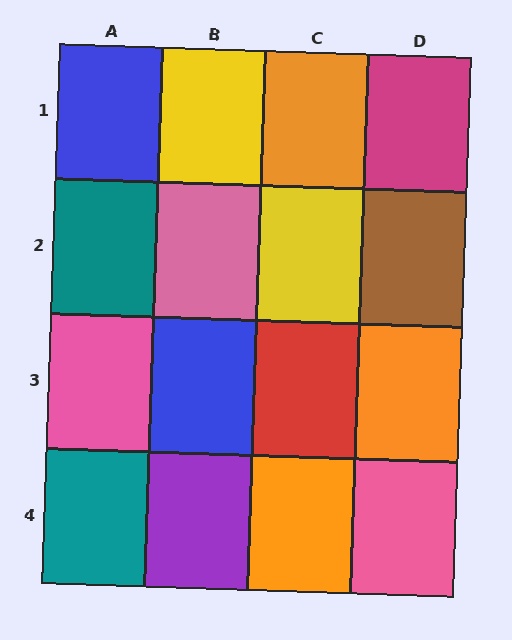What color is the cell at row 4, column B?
Purple.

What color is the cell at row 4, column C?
Orange.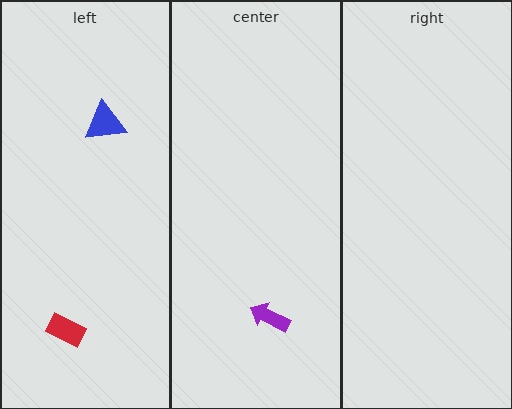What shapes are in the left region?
The blue triangle, the red rectangle.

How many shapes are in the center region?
1.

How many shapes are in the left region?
2.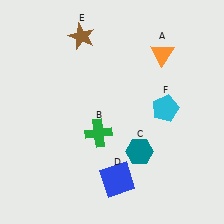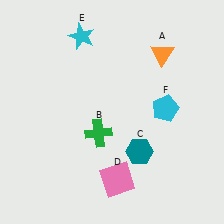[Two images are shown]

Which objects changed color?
D changed from blue to pink. E changed from brown to cyan.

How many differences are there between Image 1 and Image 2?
There are 2 differences between the two images.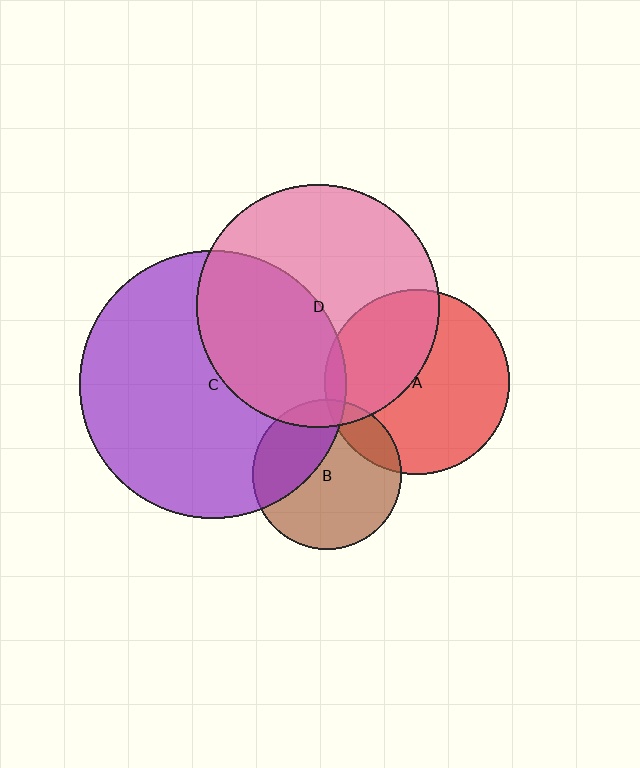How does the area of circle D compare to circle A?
Approximately 1.7 times.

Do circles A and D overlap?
Yes.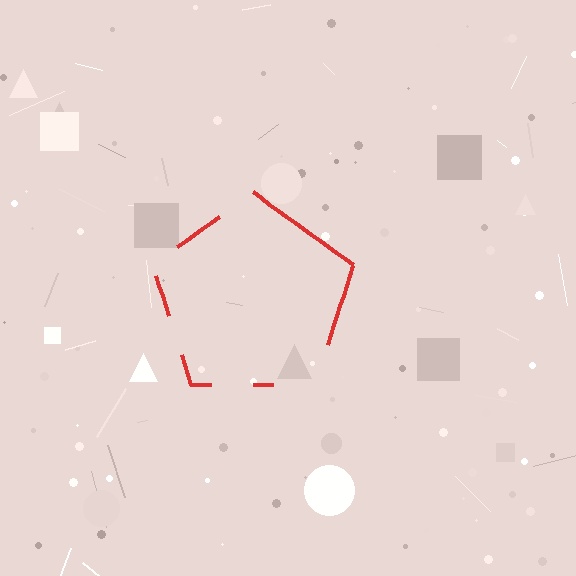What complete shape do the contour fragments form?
The contour fragments form a pentagon.